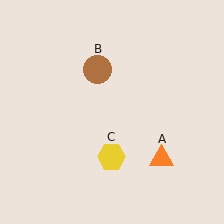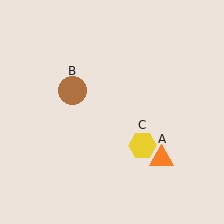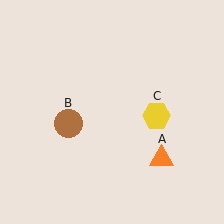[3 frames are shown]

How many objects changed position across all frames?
2 objects changed position: brown circle (object B), yellow hexagon (object C).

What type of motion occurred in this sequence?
The brown circle (object B), yellow hexagon (object C) rotated counterclockwise around the center of the scene.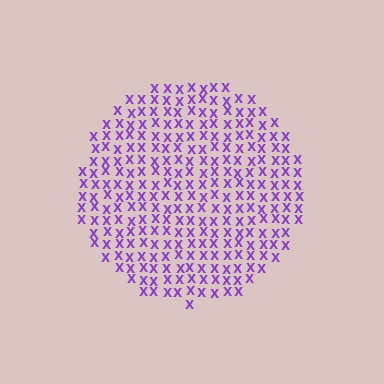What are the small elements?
The small elements are letter X's.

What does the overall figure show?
The overall figure shows a circle.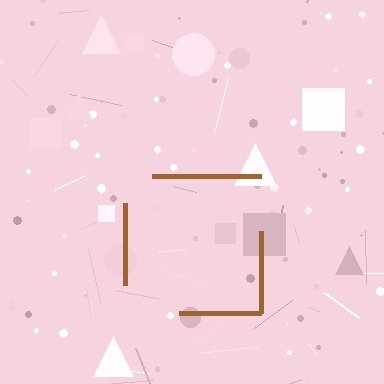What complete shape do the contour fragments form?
The contour fragments form a square.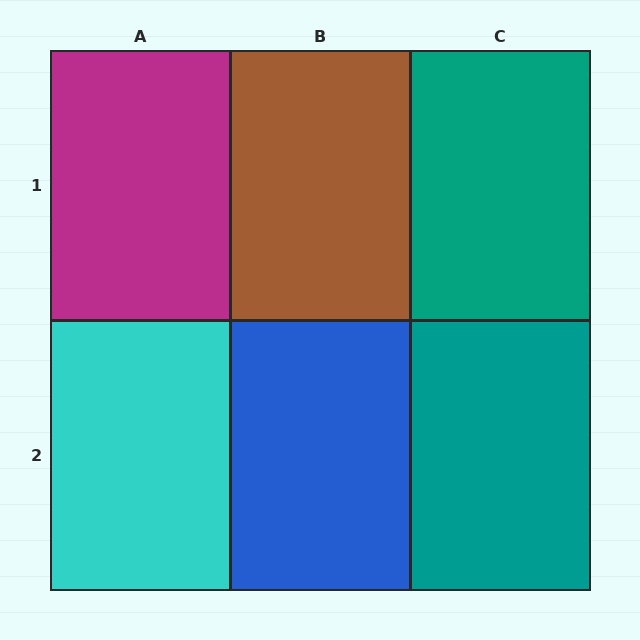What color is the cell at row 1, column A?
Magenta.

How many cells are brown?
1 cell is brown.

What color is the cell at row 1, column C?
Teal.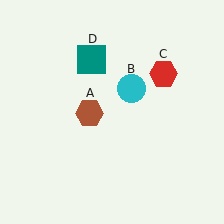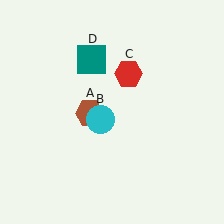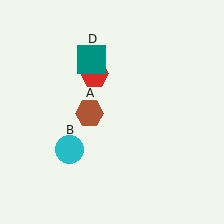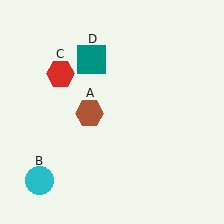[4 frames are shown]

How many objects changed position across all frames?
2 objects changed position: cyan circle (object B), red hexagon (object C).